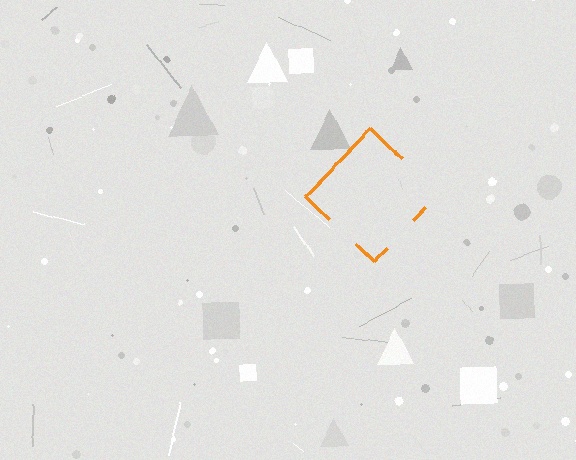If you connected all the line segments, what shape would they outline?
They would outline a diamond.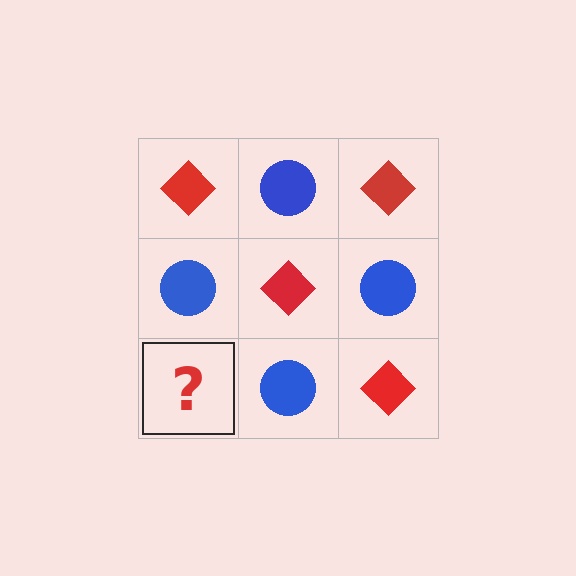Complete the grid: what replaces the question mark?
The question mark should be replaced with a red diamond.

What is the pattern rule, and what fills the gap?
The rule is that it alternates red diamond and blue circle in a checkerboard pattern. The gap should be filled with a red diamond.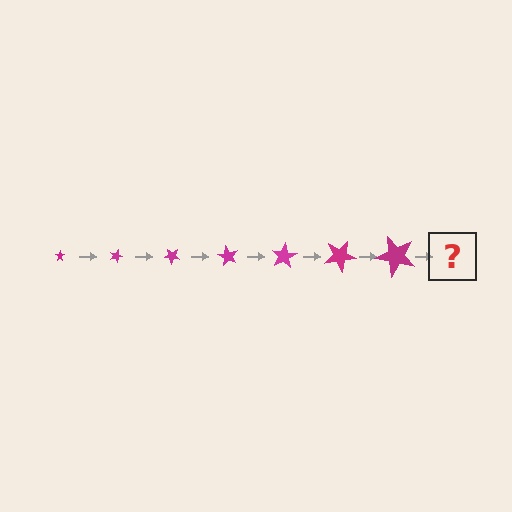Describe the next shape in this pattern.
It should be a star, larger than the previous one and rotated 140 degrees from the start.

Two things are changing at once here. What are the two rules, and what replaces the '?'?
The two rules are that the star grows larger each step and it rotates 20 degrees each step. The '?' should be a star, larger than the previous one and rotated 140 degrees from the start.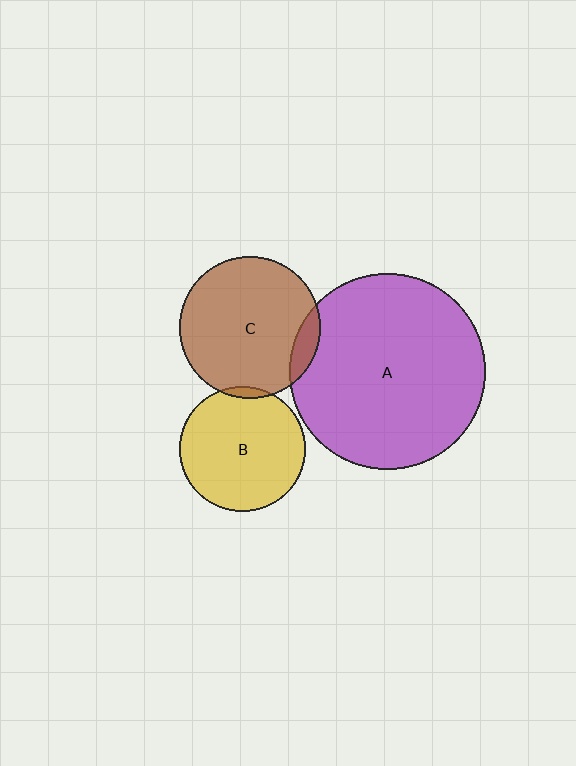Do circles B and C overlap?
Yes.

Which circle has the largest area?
Circle A (purple).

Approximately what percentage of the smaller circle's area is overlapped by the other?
Approximately 5%.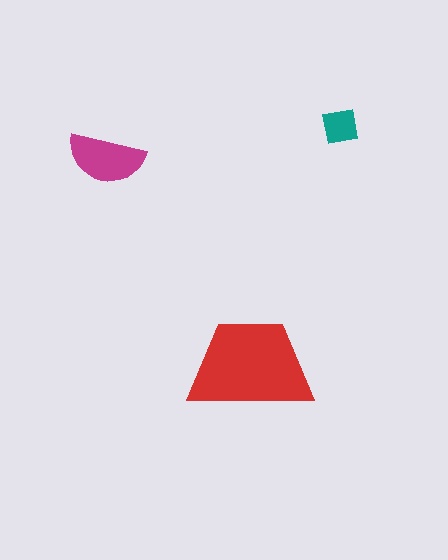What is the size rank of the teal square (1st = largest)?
3rd.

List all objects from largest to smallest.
The red trapezoid, the magenta semicircle, the teal square.